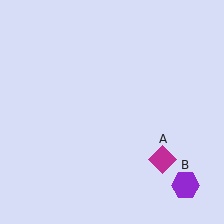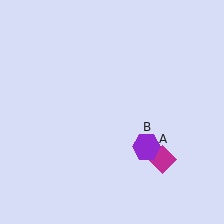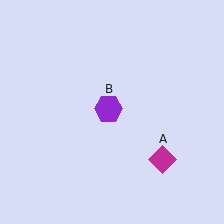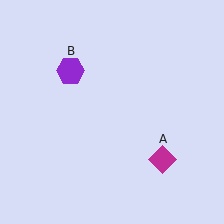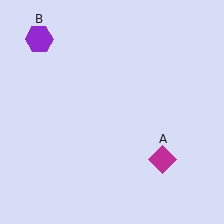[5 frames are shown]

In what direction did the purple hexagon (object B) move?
The purple hexagon (object B) moved up and to the left.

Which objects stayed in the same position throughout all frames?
Magenta diamond (object A) remained stationary.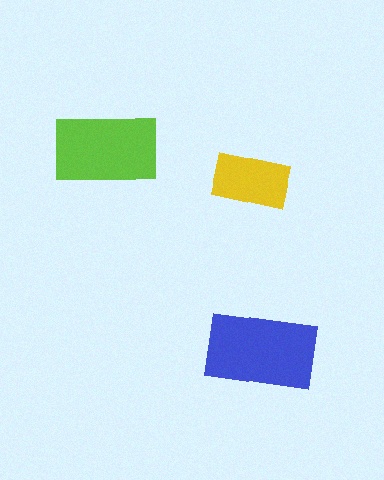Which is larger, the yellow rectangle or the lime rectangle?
The lime one.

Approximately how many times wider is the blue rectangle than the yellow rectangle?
About 1.5 times wider.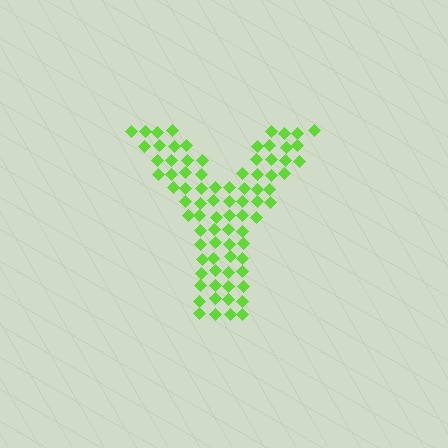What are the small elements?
The small elements are diamonds.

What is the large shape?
The large shape is the letter Y.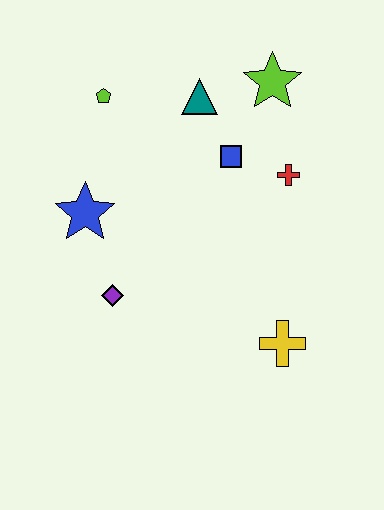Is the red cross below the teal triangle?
Yes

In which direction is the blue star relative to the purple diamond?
The blue star is above the purple diamond.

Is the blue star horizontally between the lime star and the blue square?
No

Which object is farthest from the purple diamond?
The lime star is farthest from the purple diamond.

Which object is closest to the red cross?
The blue square is closest to the red cross.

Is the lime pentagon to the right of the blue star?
Yes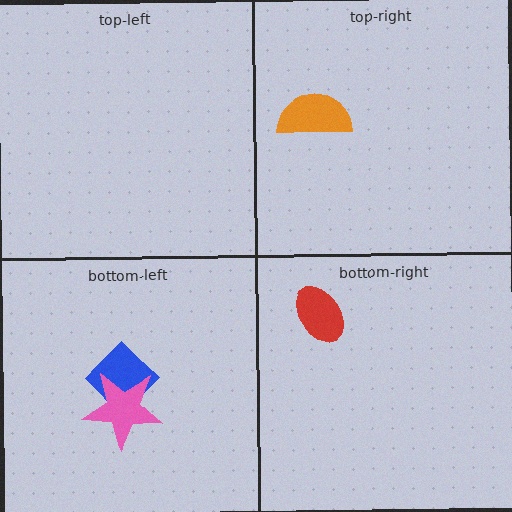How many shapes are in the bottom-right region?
1.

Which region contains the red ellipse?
The bottom-right region.